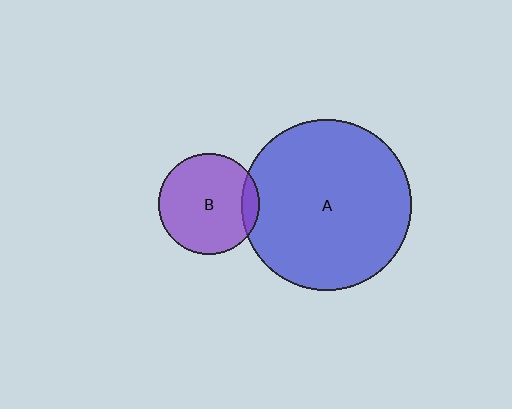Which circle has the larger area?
Circle A (blue).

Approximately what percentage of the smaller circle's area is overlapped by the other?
Approximately 10%.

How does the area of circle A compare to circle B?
Approximately 2.8 times.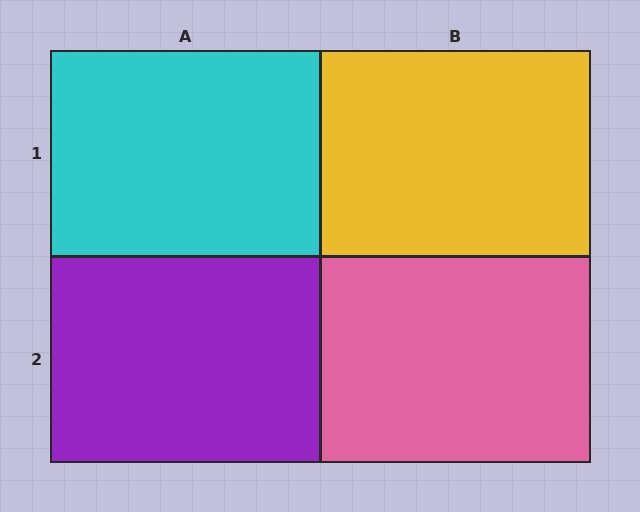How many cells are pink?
1 cell is pink.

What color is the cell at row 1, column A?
Cyan.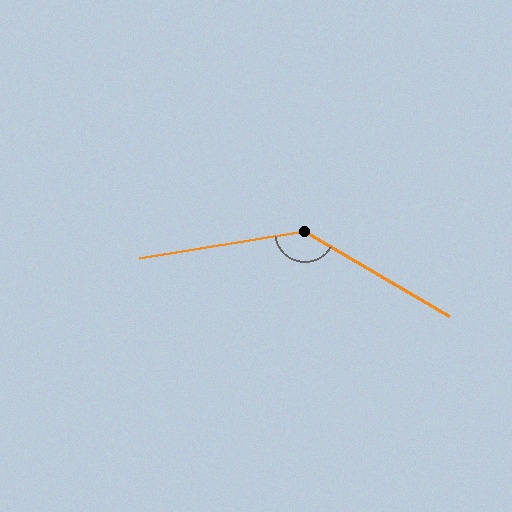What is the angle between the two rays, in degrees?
Approximately 140 degrees.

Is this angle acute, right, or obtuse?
It is obtuse.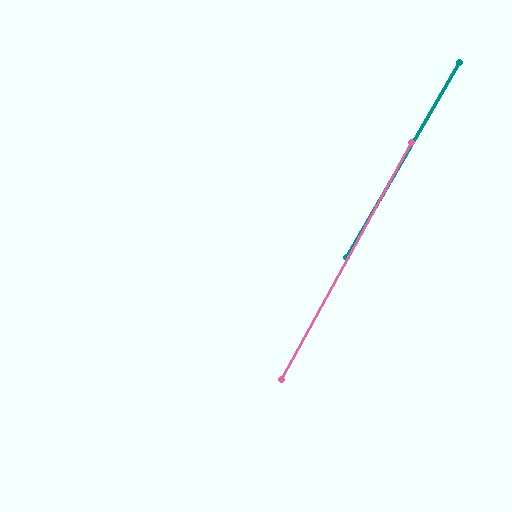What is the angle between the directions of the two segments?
Approximately 1 degree.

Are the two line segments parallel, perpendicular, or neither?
Parallel — their directions differ by only 1.2°.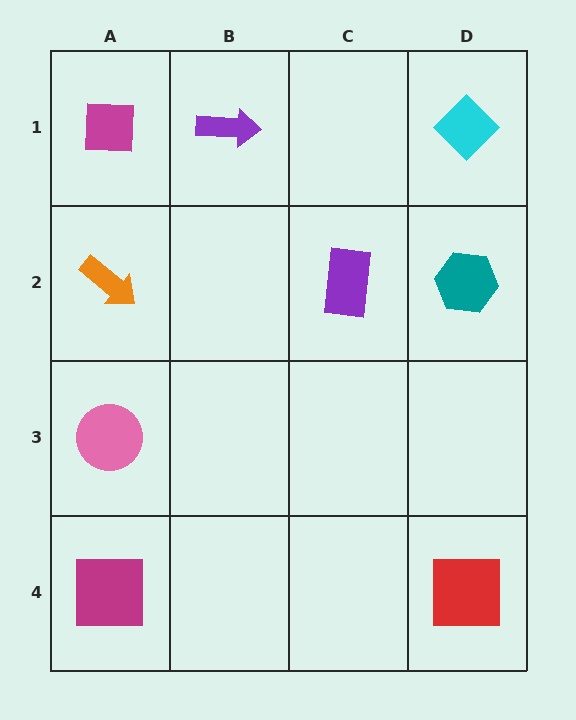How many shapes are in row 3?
1 shape.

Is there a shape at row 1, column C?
No, that cell is empty.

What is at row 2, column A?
An orange arrow.